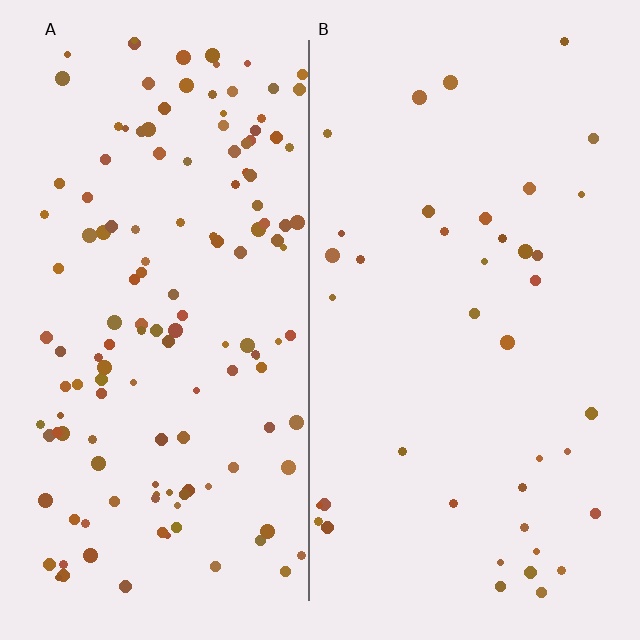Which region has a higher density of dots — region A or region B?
A (the left).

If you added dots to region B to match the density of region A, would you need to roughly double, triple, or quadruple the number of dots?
Approximately triple.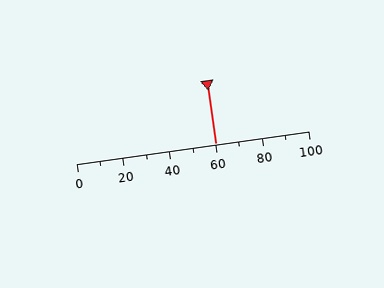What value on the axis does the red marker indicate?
The marker indicates approximately 60.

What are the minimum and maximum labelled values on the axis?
The axis runs from 0 to 100.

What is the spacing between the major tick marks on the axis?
The major ticks are spaced 20 apart.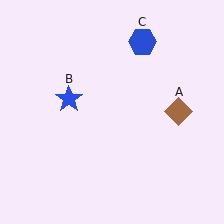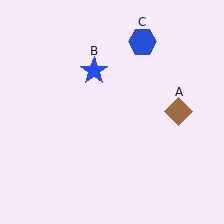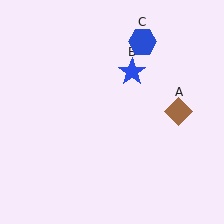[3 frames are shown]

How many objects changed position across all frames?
1 object changed position: blue star (object B).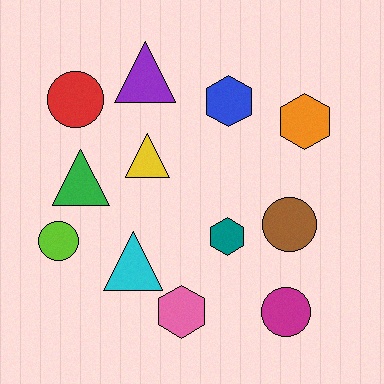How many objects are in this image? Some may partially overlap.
There are 12 objects.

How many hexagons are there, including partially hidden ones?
There are 4 hexagons.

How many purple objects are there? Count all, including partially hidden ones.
There is 1 purple object.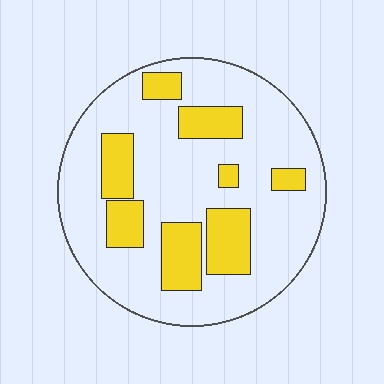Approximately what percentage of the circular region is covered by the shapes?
Approximately 25%.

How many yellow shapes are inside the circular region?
8.